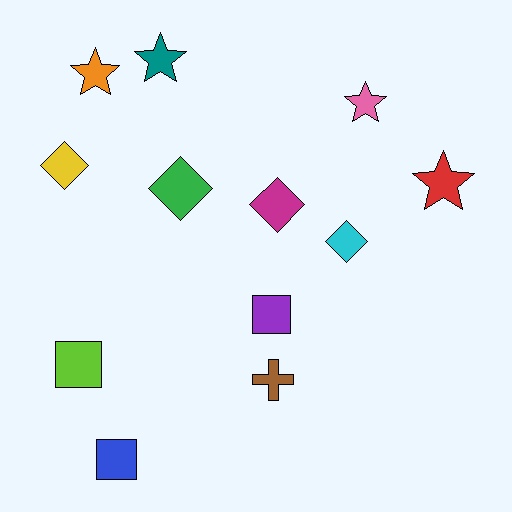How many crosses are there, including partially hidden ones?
There is 1 cross.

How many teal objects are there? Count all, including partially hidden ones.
There is 1 teal object.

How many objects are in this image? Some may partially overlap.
There are 12 objects.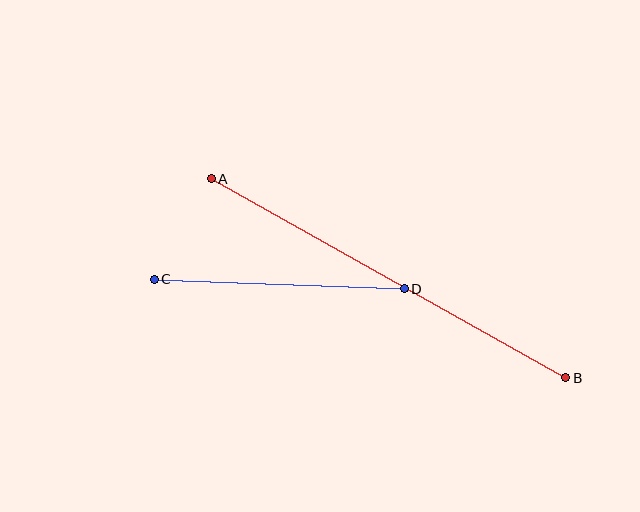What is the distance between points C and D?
The distance is approximately 250 pixels.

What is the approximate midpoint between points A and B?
The midpoint is at approximately (389, 278) pixels.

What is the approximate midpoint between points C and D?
The midpoint is at approximately (279, 284) pixels.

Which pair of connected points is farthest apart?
Points A and B are farthest apart.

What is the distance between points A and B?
The distance is approximately 407 pixels.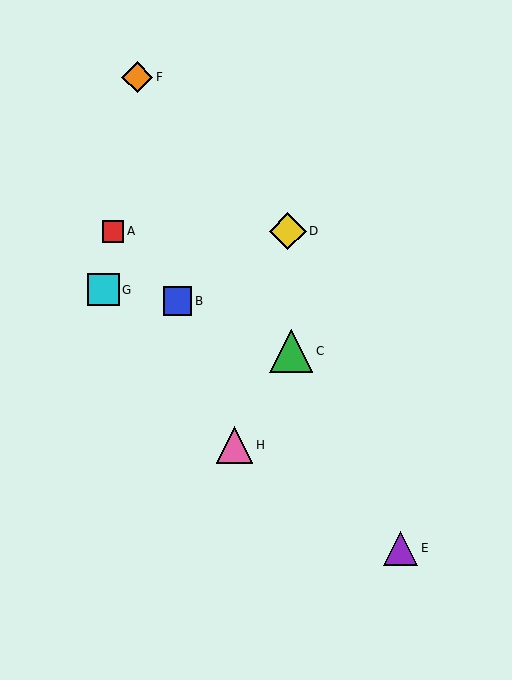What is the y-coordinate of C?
Object C is at y≈351.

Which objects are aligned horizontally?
Objects A, D are aligned horizontally.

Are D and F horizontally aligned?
No, D is at y≈231 and F is at y≈77.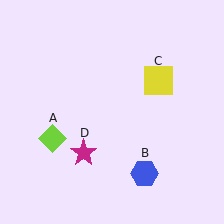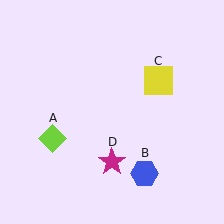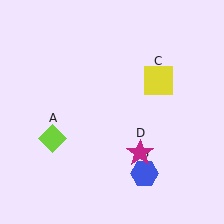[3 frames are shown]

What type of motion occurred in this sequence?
The magenta star (object D) rotated counterclockwise around the center of the scene.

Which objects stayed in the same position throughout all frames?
Lime diamond (object A) and blue hexagon (object B) and yellow square (object C) remained stationary.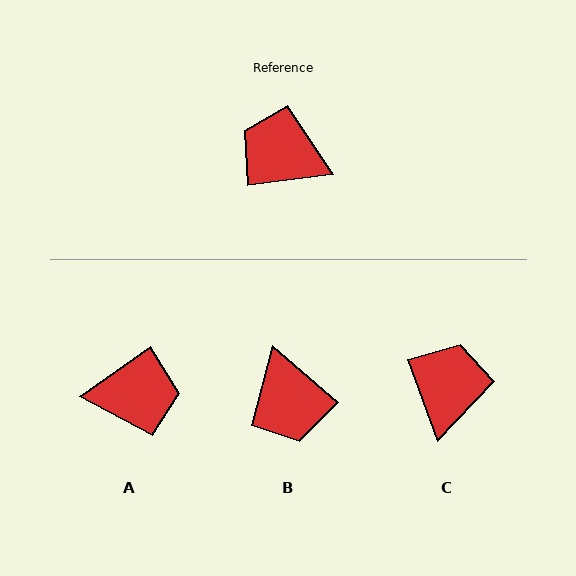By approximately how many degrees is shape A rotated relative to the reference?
Approximately 152 degrees clockwise.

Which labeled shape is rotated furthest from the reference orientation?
A, about 152 degrees away.